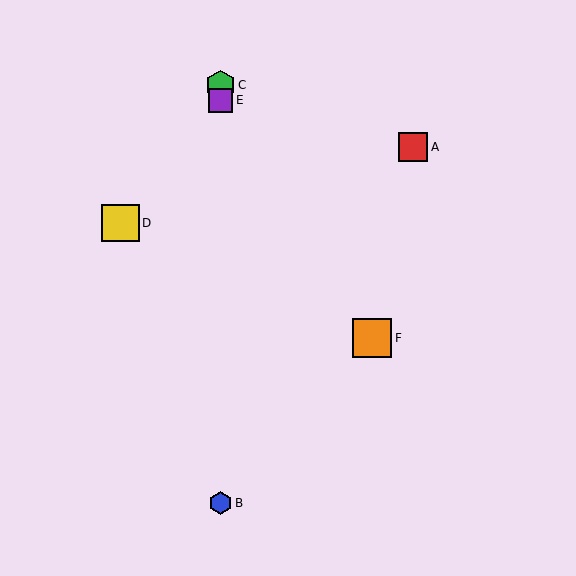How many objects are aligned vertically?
3 objects (B, C, E) are aligned vertically.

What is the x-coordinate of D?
Object D is at x≈120.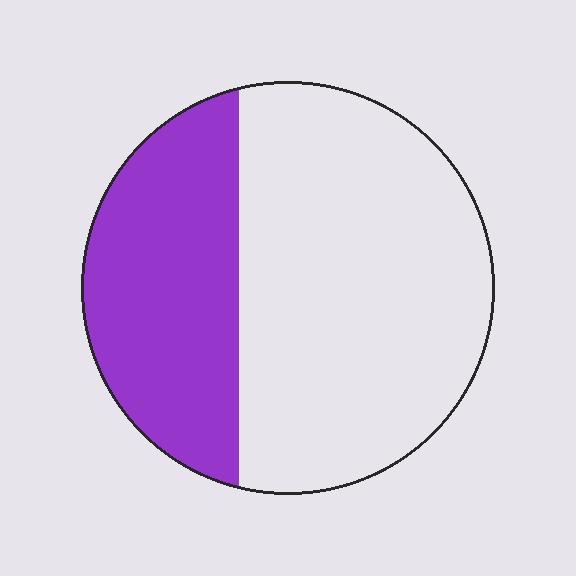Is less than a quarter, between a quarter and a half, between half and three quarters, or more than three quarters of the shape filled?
Between a quarter and a half.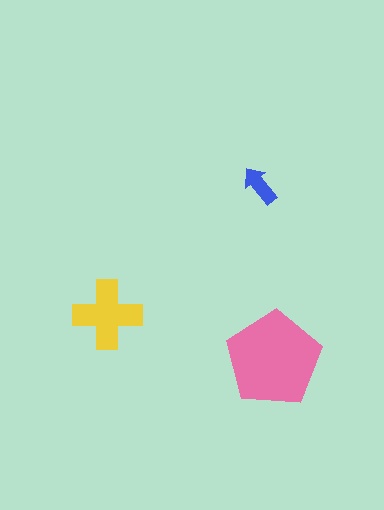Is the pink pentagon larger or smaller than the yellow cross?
Larger.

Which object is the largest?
The pink pentagon.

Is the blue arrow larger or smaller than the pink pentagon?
Smaller.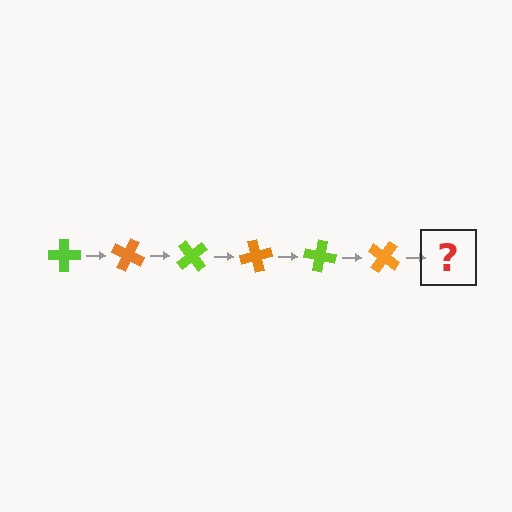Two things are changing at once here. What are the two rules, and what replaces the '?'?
The two rules are that it rotates 25 degrees each step and the color cycles through lime and orange. The '?' should be a lime cross, rotated 150 degrees from the start.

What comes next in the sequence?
The next element should be a lime cross, rotated 150 degrees from the start.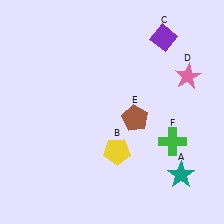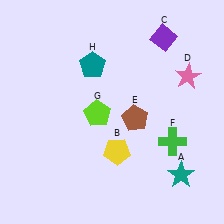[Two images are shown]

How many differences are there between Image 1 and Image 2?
There are 2 differences between the two images.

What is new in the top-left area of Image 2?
A teal pentagon (H) was added in the top-left area of Image 2.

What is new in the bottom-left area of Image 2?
A lime pentagon (G) was added in the bottom-left area of Image 2.